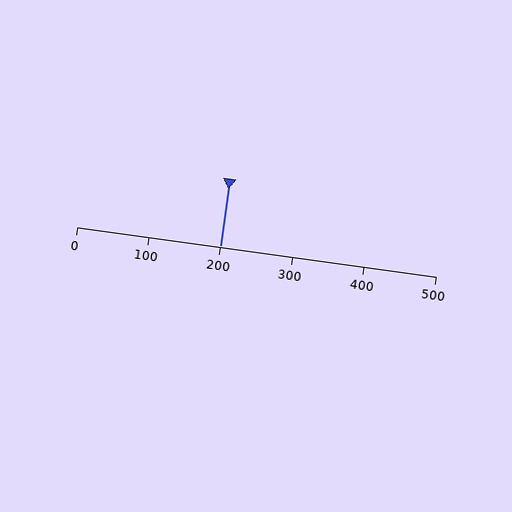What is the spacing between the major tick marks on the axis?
The major ticks are spaced 100 apart.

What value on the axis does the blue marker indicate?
The marker indicates approximately 200.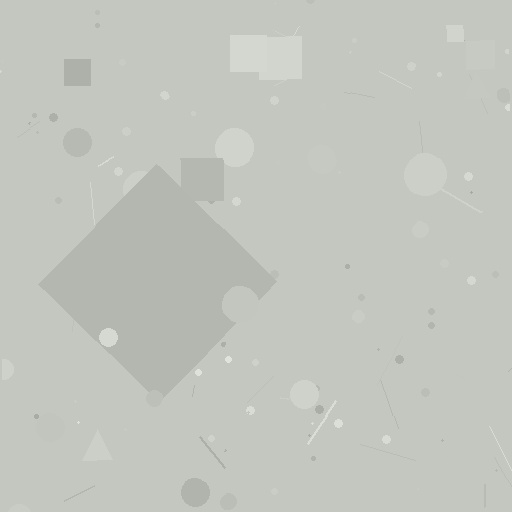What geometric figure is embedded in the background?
A diamond is embedded in the background.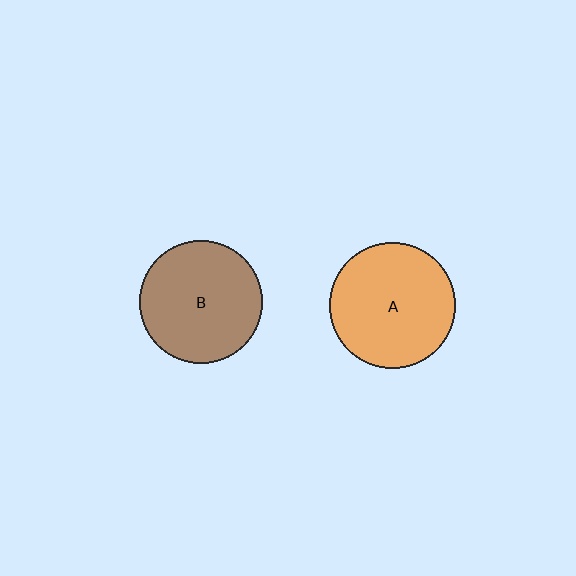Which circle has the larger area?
Circle A (orange).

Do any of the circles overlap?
No, none of the circles overlap.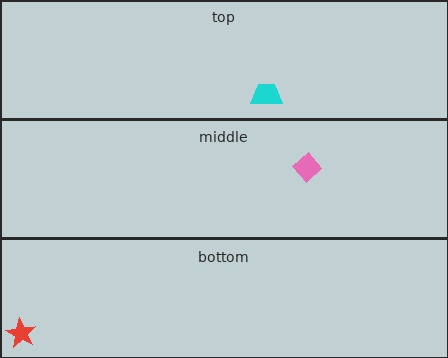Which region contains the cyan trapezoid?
The top region.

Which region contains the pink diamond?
The middle region.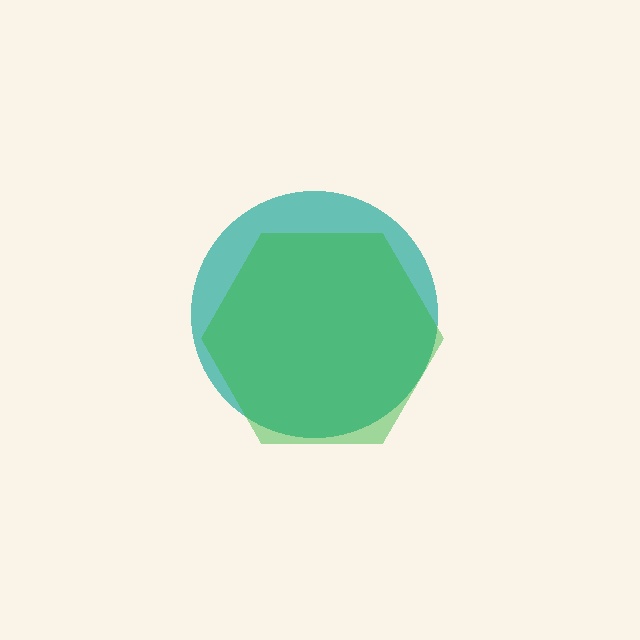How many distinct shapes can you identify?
There are 2 distinct shapes: a teal circle, a green hexagon.